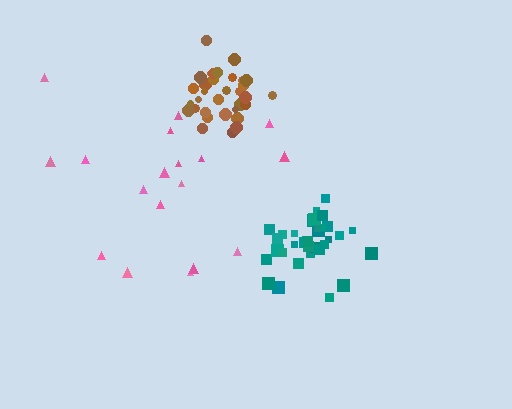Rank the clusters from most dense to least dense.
brown, teal, pink.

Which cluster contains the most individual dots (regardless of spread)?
Teal (35).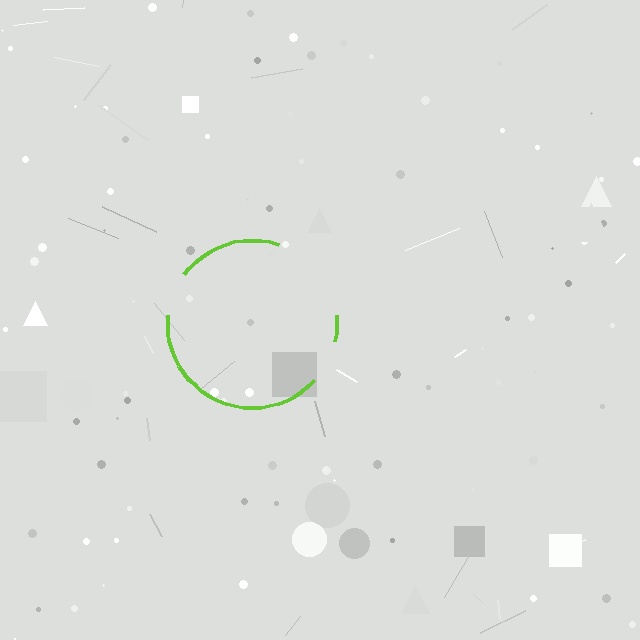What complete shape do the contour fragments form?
The contour fragments form a circle.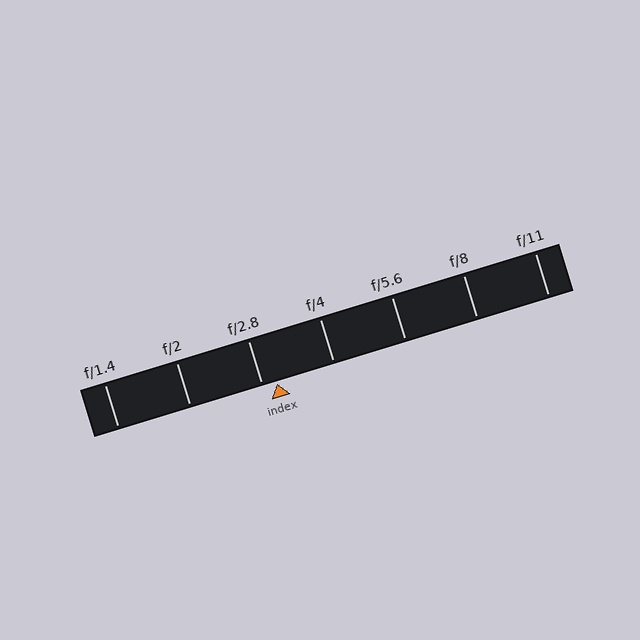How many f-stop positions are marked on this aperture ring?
There are 7 f-stop positions marked.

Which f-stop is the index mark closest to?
The index mark is closest to f/2.8.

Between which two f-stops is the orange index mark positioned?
The index mark is between f/2.8 and f/4.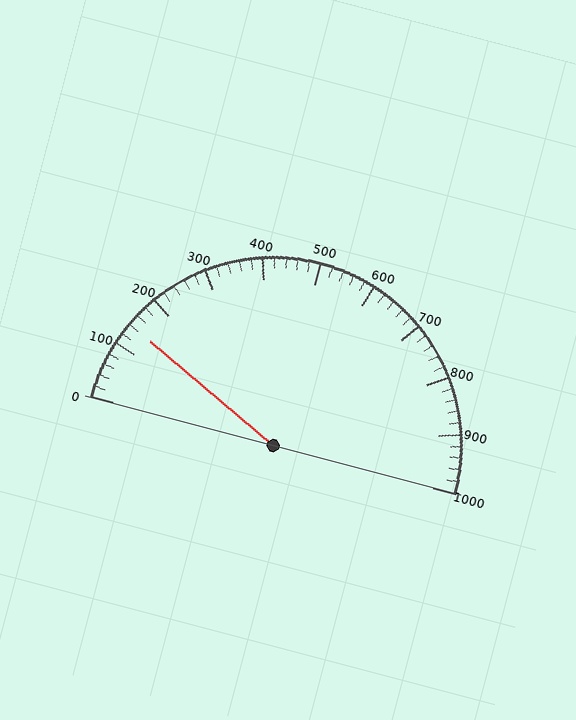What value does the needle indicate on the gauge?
The needle indicates approximately 140.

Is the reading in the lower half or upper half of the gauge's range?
The reading is in the lower half of the range (0 to 1000).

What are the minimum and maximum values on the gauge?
The gauge ranges from 0 to 1000.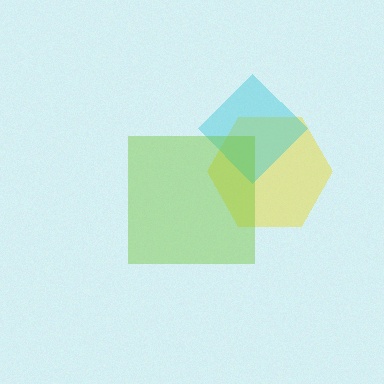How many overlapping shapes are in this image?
There are 3 overlapping shapes in the image.